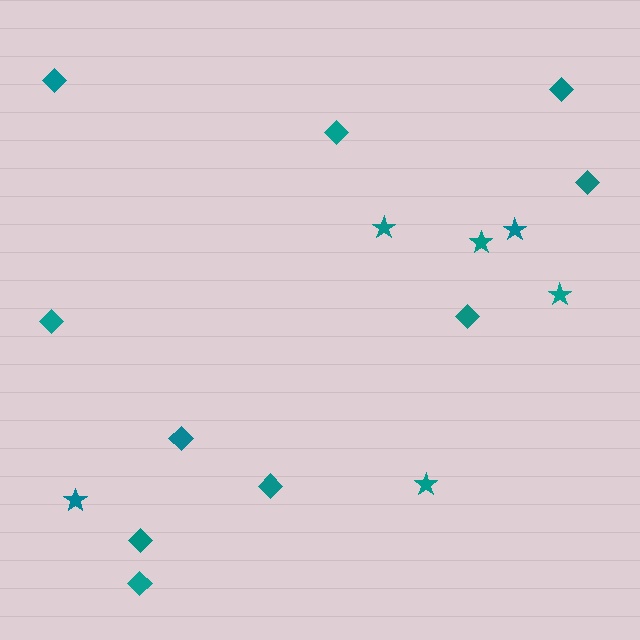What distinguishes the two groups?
There are 2 groups: one group of stars (6) and one group of diamonds (10).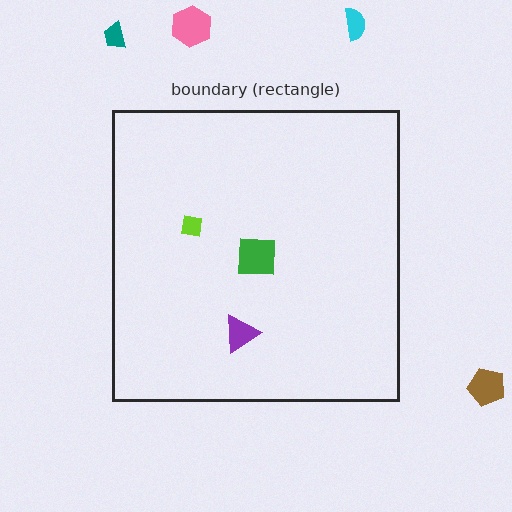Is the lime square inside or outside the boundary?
Inside.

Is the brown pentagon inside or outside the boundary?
Outside.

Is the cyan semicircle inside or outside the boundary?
Outside.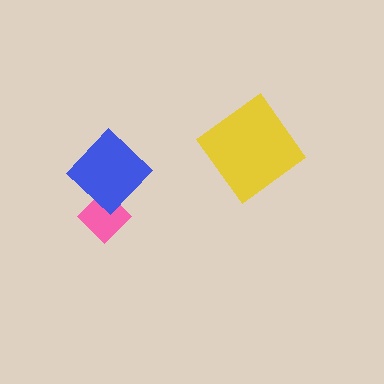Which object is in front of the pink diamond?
The blue diamond is in front of the pink diamond.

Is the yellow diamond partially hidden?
No, no other shape covers it.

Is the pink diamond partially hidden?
Yes, it is partially covered by another shape.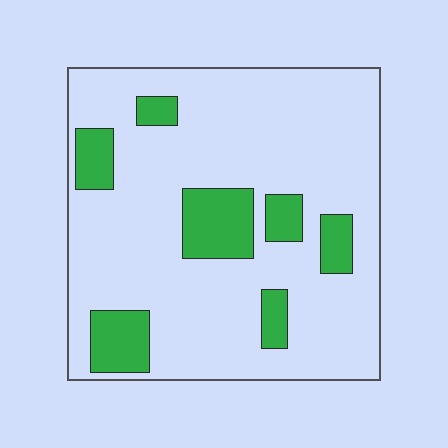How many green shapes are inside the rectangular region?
7.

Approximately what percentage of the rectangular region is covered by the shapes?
Approximately 20%.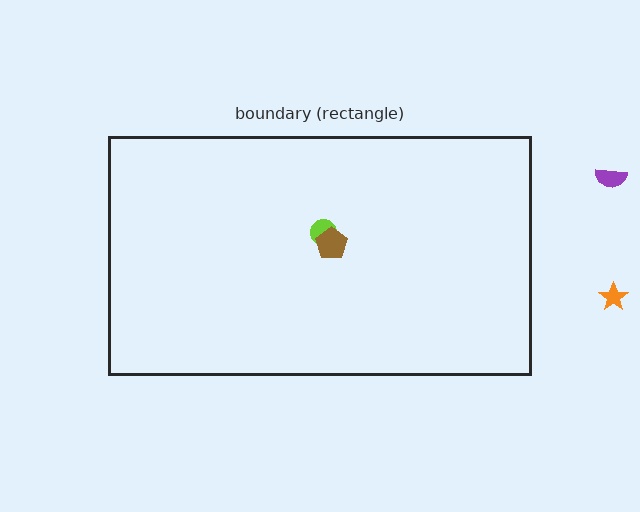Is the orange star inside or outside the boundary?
Outside.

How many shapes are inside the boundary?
2 inside, 2 outside.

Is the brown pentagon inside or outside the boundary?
Inside.